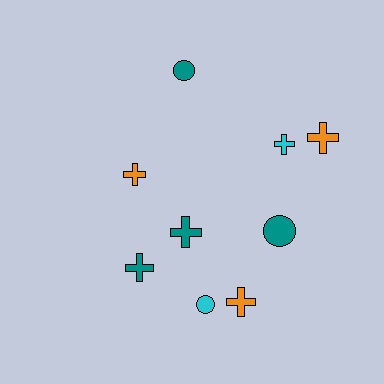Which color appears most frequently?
Teal, with 4 objects.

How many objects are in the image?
There are 9 objects.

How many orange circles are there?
There are no orange circles.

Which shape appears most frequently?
Cross, with 6 objects.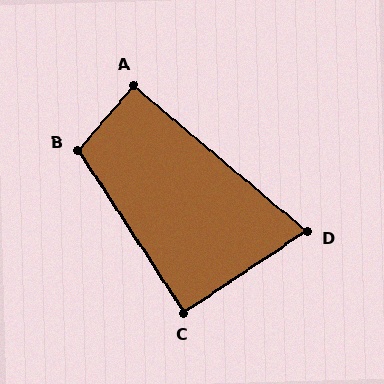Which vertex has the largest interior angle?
B, at approximately 106 degrees.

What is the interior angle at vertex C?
Approximately 90 degrees (approximately right).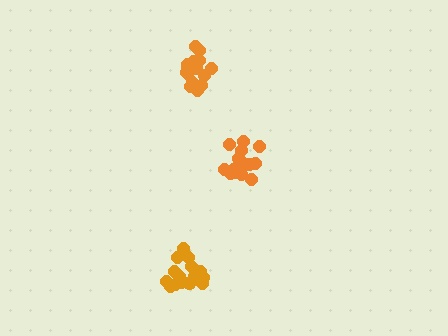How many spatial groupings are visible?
There are 3 spatial groupings.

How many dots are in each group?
Group 1: 18 dots, Group 2: 19 dots, Group 3: 20 dots (57 total).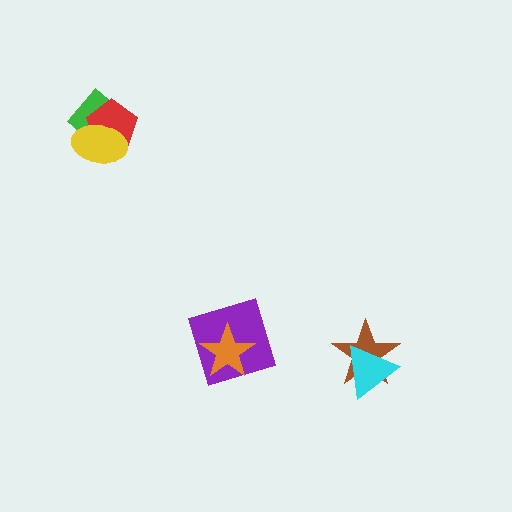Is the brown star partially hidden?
Yes, it is partially covered by another shape.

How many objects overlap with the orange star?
1 object overlaps with the orange star.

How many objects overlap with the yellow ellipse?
2 objects overlap with the yellow ellipse.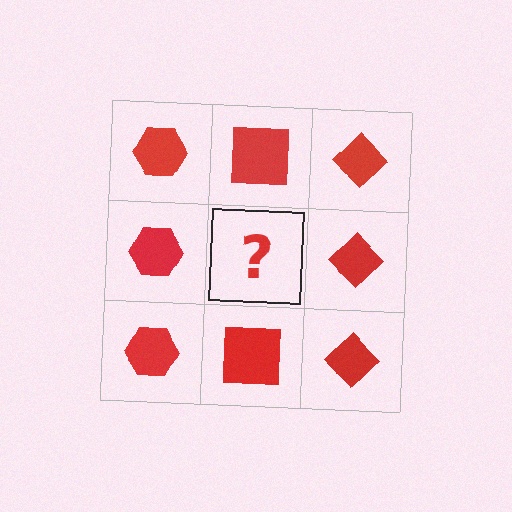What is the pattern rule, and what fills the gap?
The rule is that each column has a consistent shape. The gap should be filled with a red square.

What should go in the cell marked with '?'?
The missing cell should contain a red square.